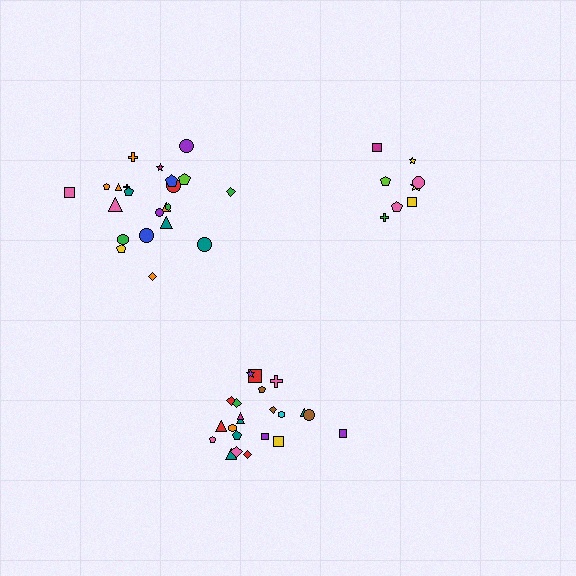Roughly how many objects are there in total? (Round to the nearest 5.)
Roughly 50 objects in total.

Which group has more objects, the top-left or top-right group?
The top-left group.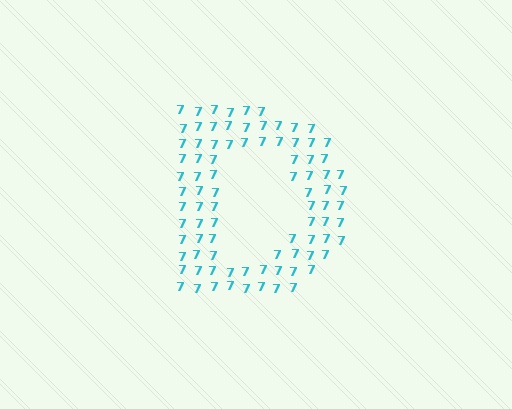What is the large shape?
The large shape is the letter D.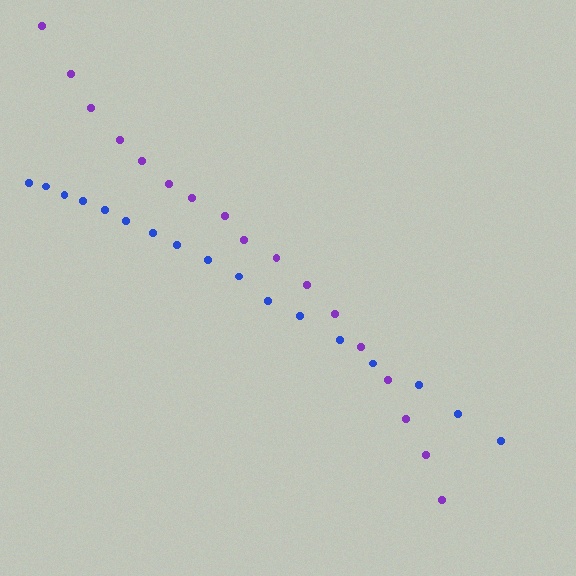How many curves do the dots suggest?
There are 2 distinct paths.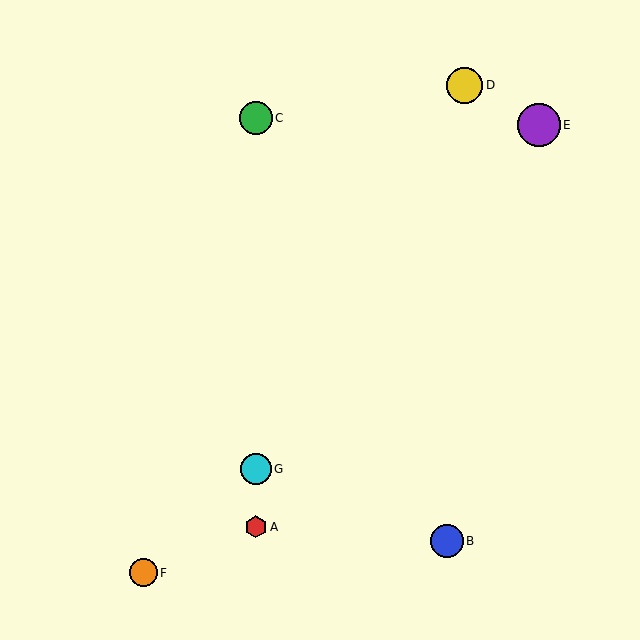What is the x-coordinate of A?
Object A is at x≈256.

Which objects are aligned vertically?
Objects A, C, G are aligned vertically.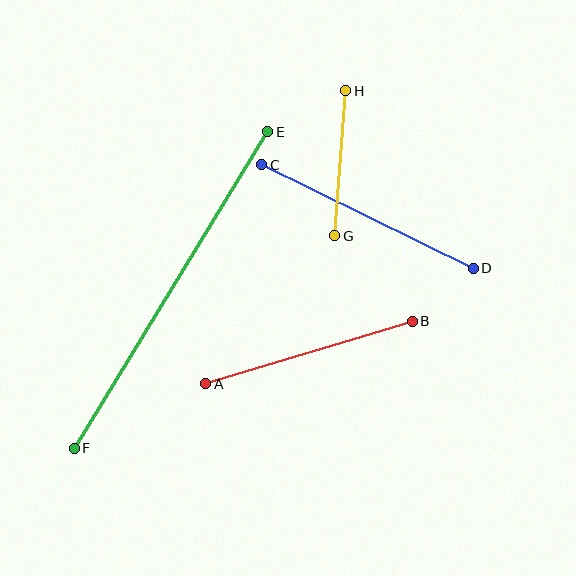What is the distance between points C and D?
The distance is approximately 235 pixels.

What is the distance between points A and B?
The distance is approximately 216 pixels.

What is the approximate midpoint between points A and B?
The midpoint is at approximately (309, 352) pixels.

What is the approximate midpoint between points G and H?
The midpoint is at approximately (340, 163) pixels.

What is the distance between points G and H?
The distance is approximately 145 pixels.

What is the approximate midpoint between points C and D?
The midpoint is at approximately (367, 216) pixels.